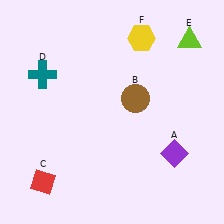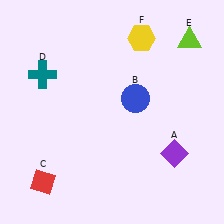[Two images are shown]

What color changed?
The circle (B) changed from brown in Image 1 to blue in Image 2.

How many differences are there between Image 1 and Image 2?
There is 1 difference between the two images.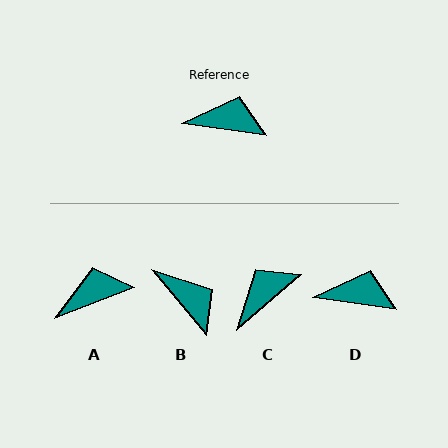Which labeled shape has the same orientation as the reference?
D.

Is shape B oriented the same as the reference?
No, it is off by about 42 degrees.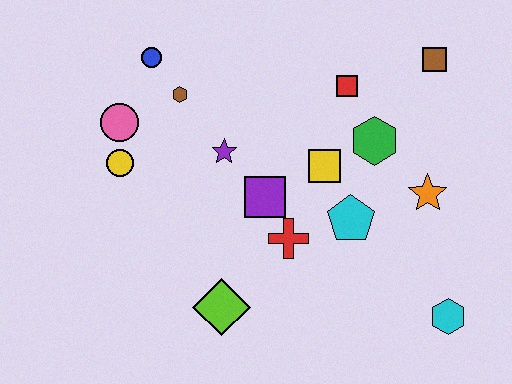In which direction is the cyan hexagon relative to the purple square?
The cyan hexagon is to the right of the purple square.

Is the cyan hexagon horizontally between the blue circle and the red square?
No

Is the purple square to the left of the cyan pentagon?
Yes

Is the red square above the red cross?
Yes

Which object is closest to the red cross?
The purple square is closest to the red cross.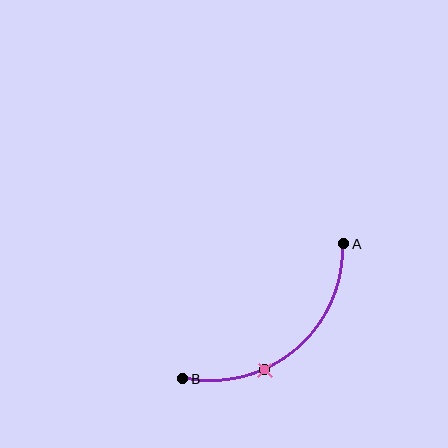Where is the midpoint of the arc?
The arc midpoint is the point on the curve farthest from the straight line joining A and B. It sits below and to the right of that line.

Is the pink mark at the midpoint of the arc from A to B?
No. The pink mark lies on the arc but is closer to endpoint B. The arc midpoint would be at the point on the curve equidistant along the arc from both A and B.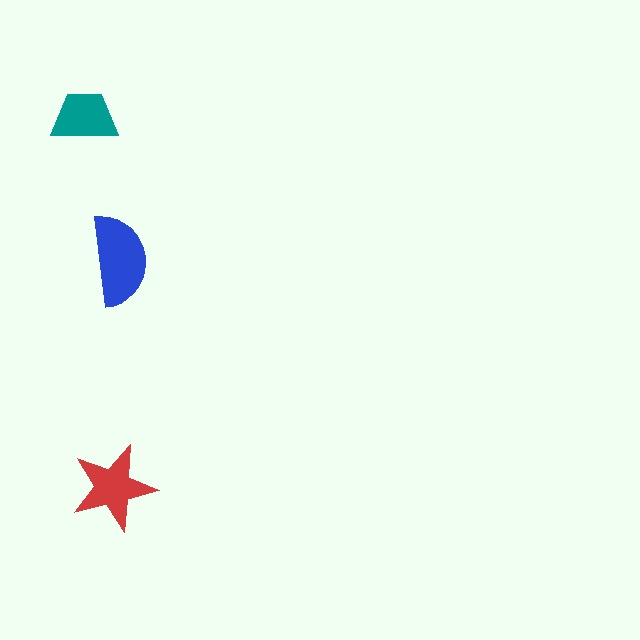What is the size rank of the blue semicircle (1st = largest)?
1st.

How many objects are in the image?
There are 3 objects in the image.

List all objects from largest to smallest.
The blue semicircle, the red star, the teal trapezoid.